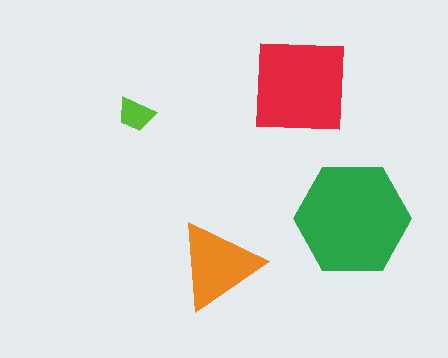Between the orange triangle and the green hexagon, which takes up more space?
The green hexagon.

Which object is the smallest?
The lime trapezoid.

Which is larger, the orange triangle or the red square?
The red square.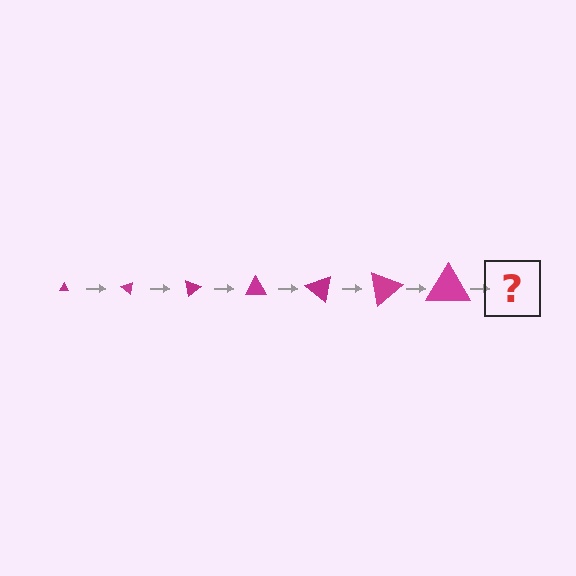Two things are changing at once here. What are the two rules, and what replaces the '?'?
The two rules are that the triangle grows larger each step and it rotates 40 degrees each step. The '?' should be a triangle, larger than the previous one and rotated 280 degrees from the start.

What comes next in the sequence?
The next element should be a triangle, larger than the previous one and rotated 280 degrees from the start.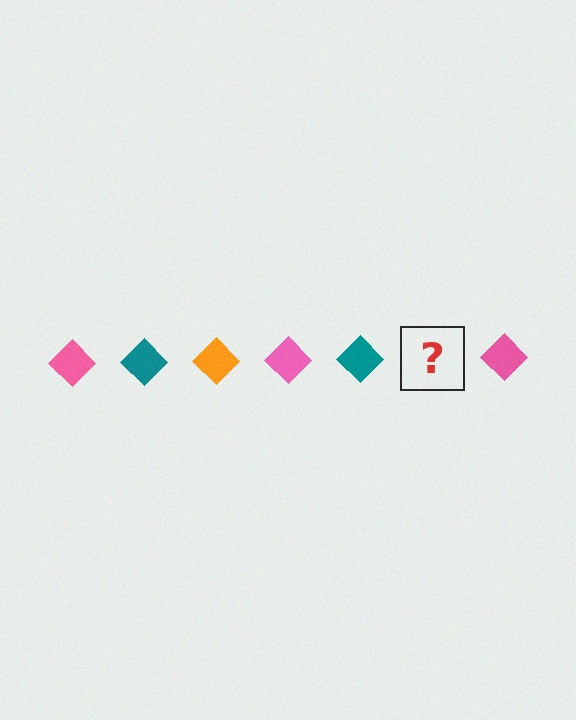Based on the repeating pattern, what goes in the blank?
The blank should be an orange diamond.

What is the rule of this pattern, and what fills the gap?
The rule is that the pattern cycles through pink, teal, orange diamonds. The gap should be filled with an orange diamond.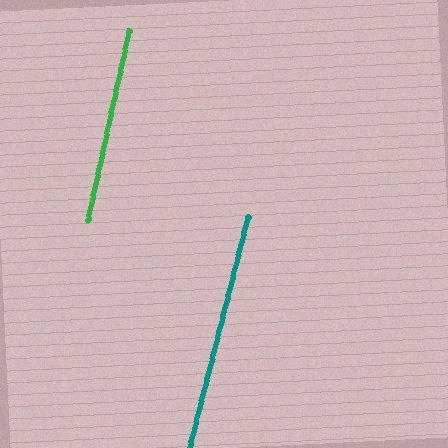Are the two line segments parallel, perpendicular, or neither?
Parallel — their directions differ by only 1.7°.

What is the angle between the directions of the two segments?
Approximately 2 degrees.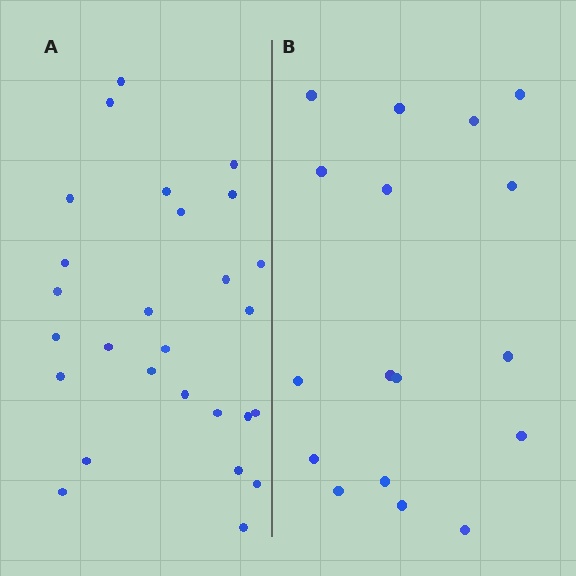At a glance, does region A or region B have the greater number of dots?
Region A (the left region) has more dots.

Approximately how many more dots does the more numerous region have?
Region A has roughly 10 or so more dots than region B.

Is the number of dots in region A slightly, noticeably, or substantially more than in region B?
Region A has substantially more. The ratio is roughly 1.6 to 1.